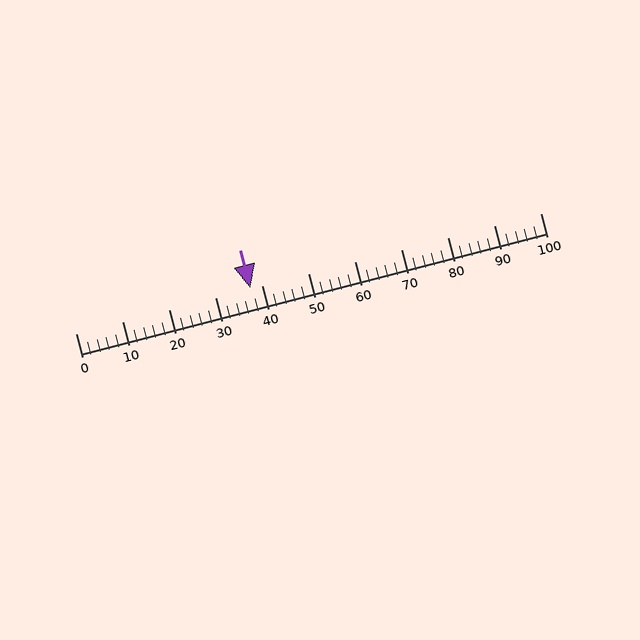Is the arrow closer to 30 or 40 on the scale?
The arrow is closer to 40.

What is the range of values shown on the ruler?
The ruler shows values from 0 to 100.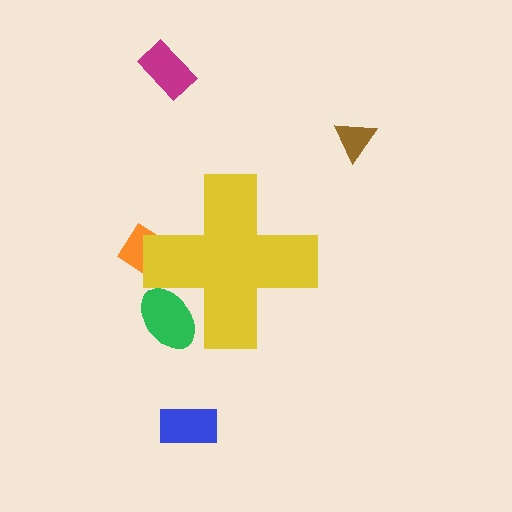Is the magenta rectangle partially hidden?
No, the magenta rectangle is fully visible.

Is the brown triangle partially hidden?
No, the brown triangle is fully visible.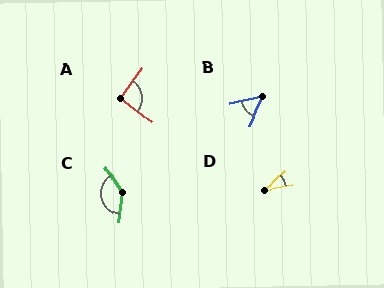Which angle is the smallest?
D, at approximately 33 degrees.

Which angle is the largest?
C, at approximately 141 degrees.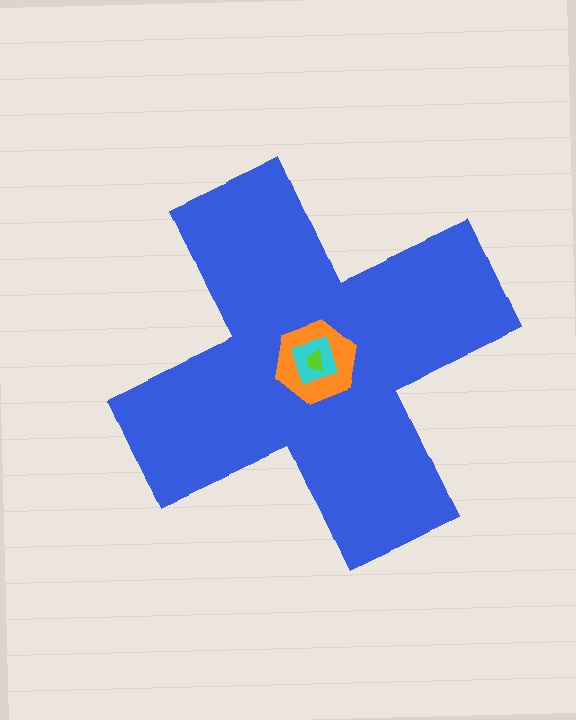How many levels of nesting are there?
4.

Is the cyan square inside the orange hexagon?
Yes.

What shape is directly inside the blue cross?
The orange hexagon.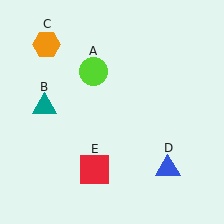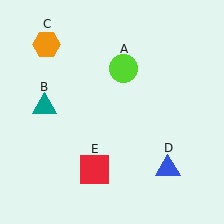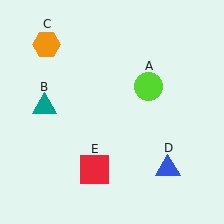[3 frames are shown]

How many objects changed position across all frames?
1 object changed position: lime circle (object A).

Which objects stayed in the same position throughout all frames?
Teal triangle (object B) and orange hexagon (object C) and blue triangle (object D) and red square (object E) remained stationary.